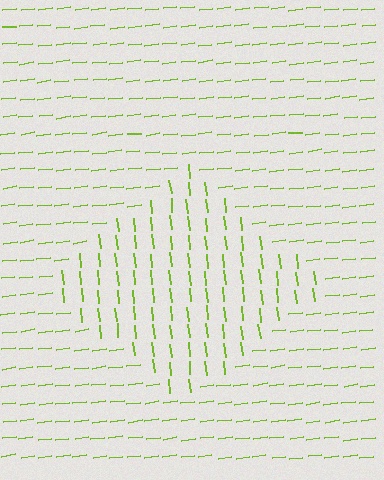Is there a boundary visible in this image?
Yes, there is a texture boundary formed by a change in line orientation.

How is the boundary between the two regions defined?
The boundary is defined purely by a change in line orientation (approximately 89 degrees difference). All lines are the same color and thickness.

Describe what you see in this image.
The image is filled with small lime line segments. A diamond region in the image has lines oriented differently from the surrounding lines, creating a visible texture boundary.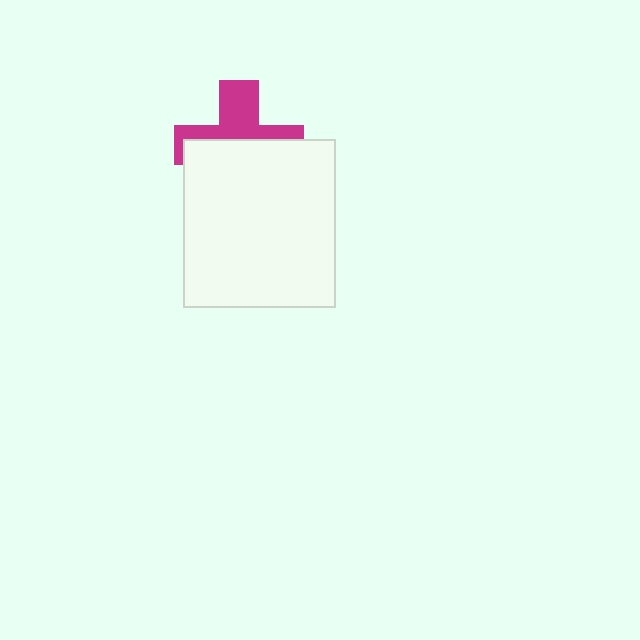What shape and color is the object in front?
The object in front is a white rectangle.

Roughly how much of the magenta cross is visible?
A small part of it is visible (roughly 45%).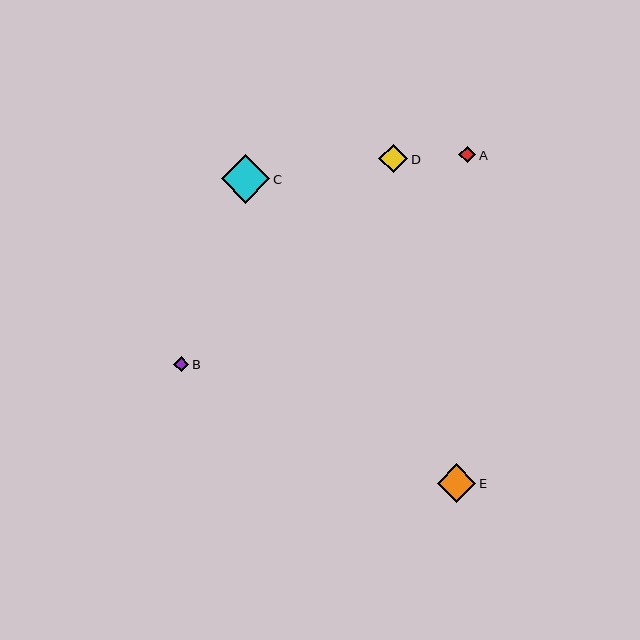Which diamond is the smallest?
Diamond B is the smallest with a size of approximately 15 pixels.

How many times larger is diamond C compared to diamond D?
Diamond C is approximately 1.7 times the size of diamond D.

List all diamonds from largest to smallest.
From largest to smallest: C, E, D, A, B.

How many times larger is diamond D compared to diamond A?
Diamond D is approximately 1.7 times the size of diamond A.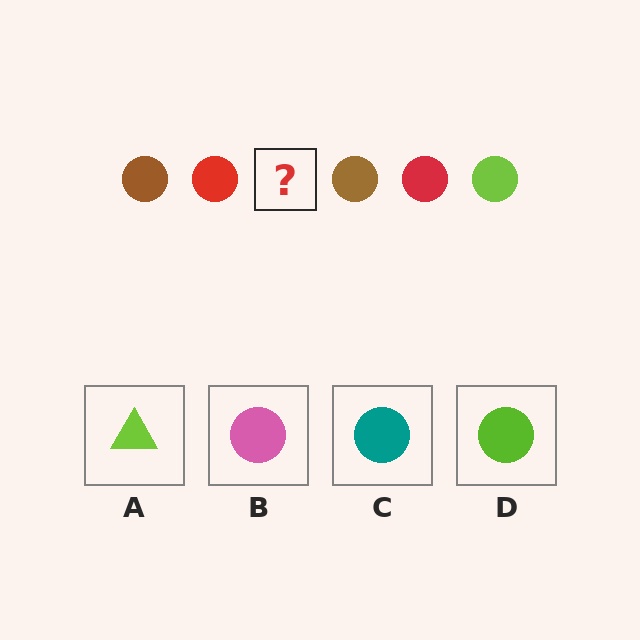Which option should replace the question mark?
Option D.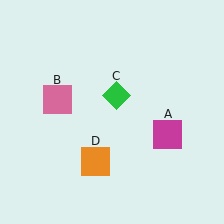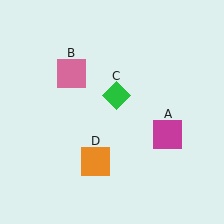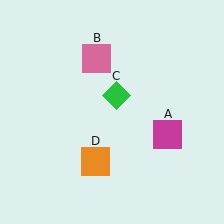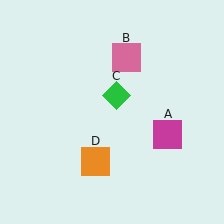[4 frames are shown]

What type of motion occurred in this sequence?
The pink square (object B) rotated clockwise around the center of the scene.